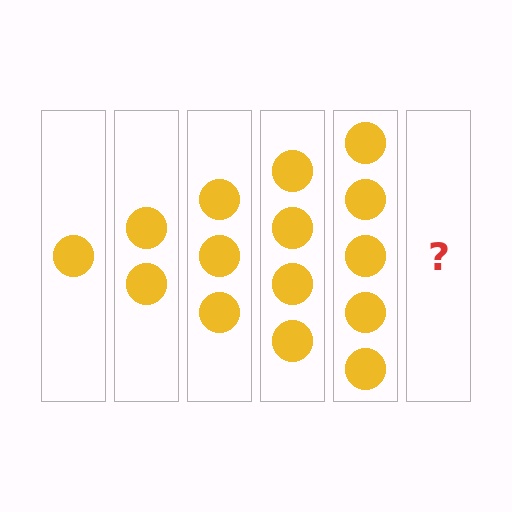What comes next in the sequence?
The next element should be 6 circles.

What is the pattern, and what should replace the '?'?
The pattern is that each step adds one more circle. The '?' should be 6 circles.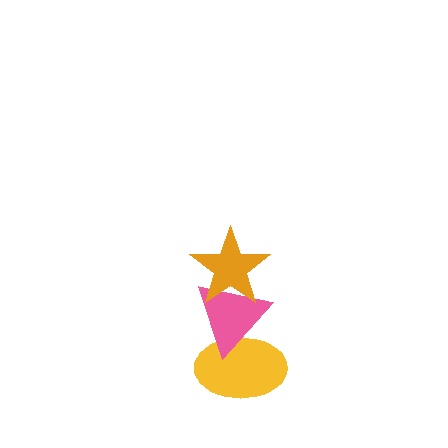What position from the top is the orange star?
The orange star is 1st from the top.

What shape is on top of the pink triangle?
The orange star is on top of the pink triangle.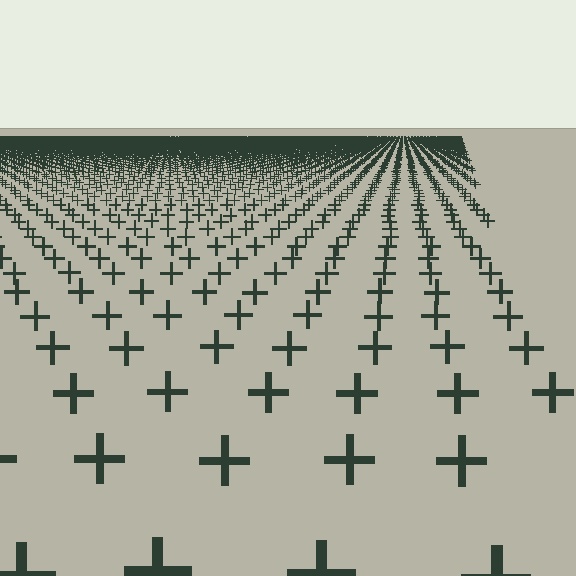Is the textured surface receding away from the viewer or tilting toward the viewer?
The surface is receding away from the viewer. Texture elements get smaller and denser toward the top.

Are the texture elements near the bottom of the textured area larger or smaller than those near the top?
Larger. Near the bottom, elements are closer to the viewer and appear at a bigger on-screen size.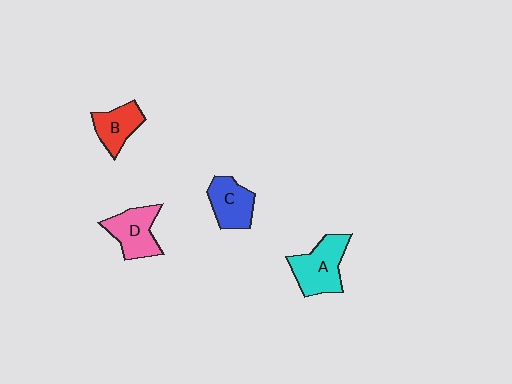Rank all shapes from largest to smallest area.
From largest to smallest: A (cyan), D (pink), C (blue), B (red).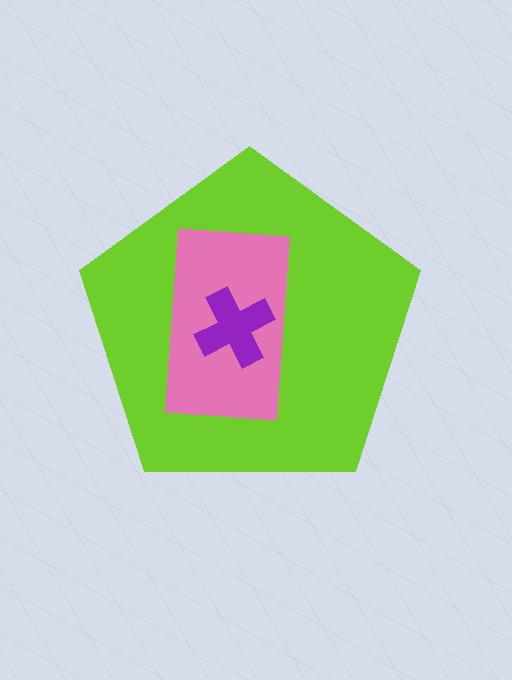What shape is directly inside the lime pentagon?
The pink rectangle.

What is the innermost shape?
The purple cross.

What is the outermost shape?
The lime pentagon.